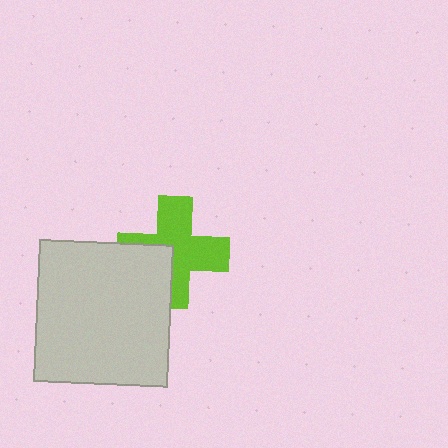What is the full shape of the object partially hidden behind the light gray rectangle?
The partially hidden object is a lime cross.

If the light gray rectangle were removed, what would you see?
You would see the complete lime cross.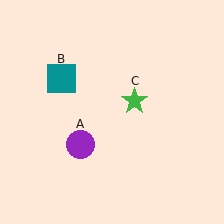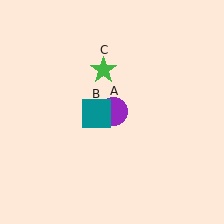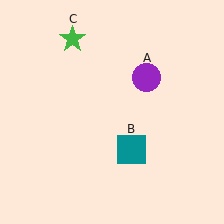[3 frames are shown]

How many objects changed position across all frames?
3 objects changed position: purple circle (object A), teal square (object B), green star (object C).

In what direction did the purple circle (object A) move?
The purple circle (object A) moved up and to the right.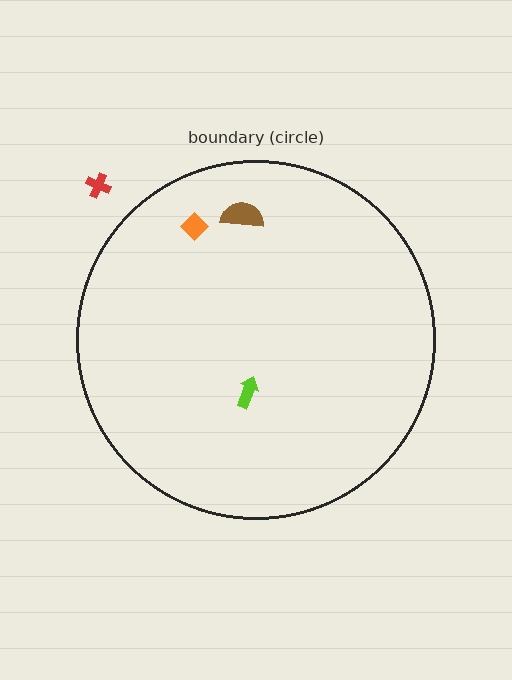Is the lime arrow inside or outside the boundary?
Inside.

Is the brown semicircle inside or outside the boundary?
Inside.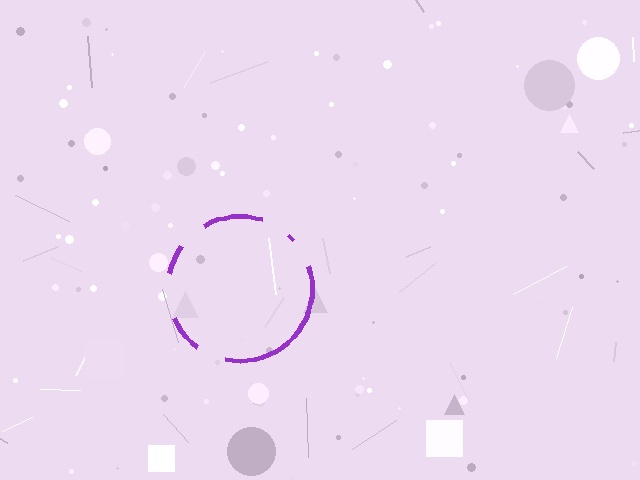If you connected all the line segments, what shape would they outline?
They would outline a circle.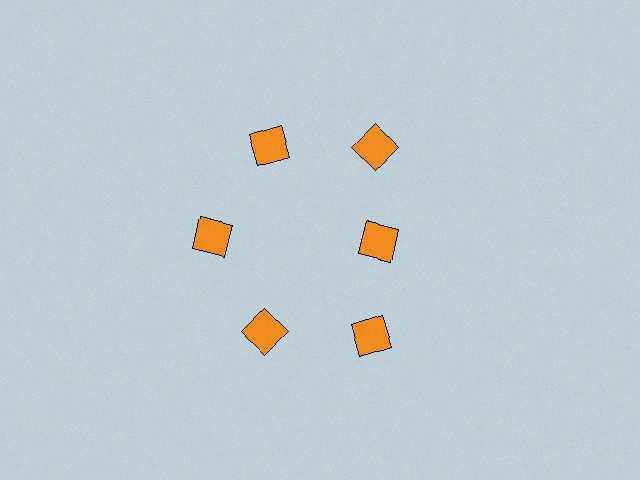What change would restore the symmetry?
The symmetry would be restored by moving it outward, back onto the ring so that all 6 diamonds sit at equal angles and equal distance from the center.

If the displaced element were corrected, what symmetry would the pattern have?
It would have 6-fold rotational symmetry — the pattern would map onto itself every 60 degrees.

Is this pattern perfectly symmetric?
No. The 6 orange diamonds are arranged in a ring, but one element near the 3 o'clock position is pulled inward toward the center, breaking the 6-fold rotational symmetry.